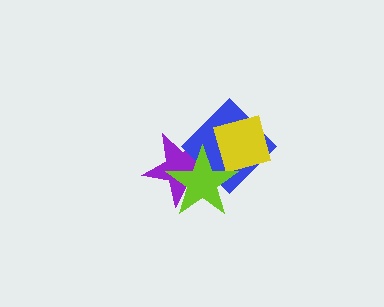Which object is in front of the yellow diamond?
The lime star is in front of the yellow diamond.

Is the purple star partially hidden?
Yes, it is partially covered by another shape.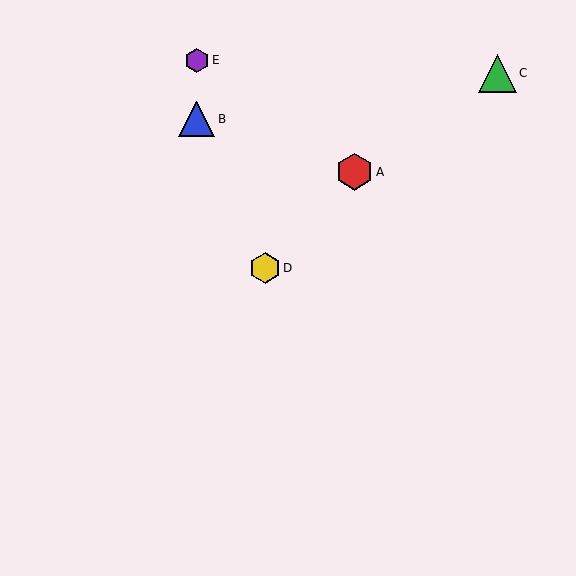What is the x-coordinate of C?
Object C is at x≈497.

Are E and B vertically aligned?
Yes, both are at x≈197.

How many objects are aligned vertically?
2 objects (B, E) are aligned vertically.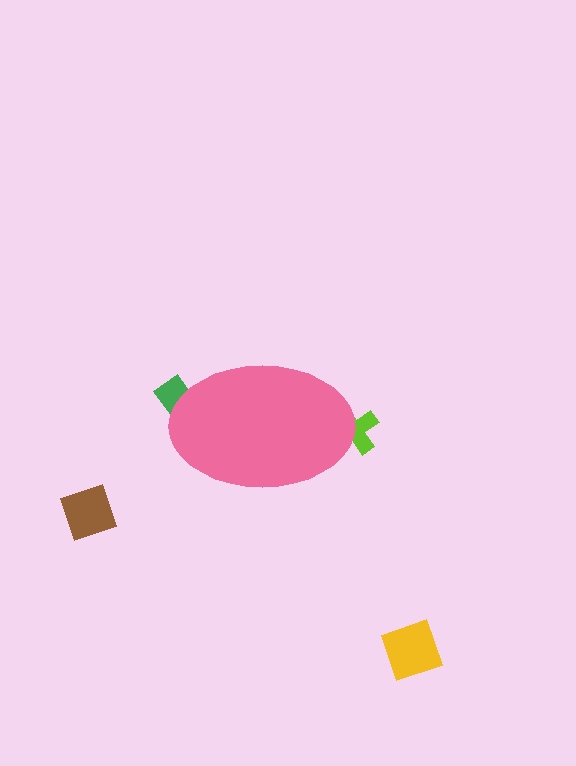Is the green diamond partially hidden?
Yes, the green diamond is partially hidden behind the pink ellipse.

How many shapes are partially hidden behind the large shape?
2 shapes are partially hidden.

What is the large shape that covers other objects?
A pink ellipse.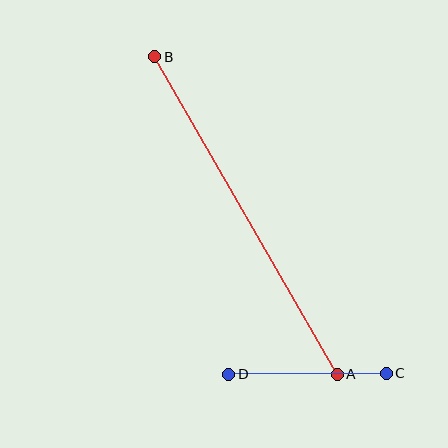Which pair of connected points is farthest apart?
Points A and B are farthest apart.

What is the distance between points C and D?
The distance is approximately 158 pixels.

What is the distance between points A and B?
The distance is approximately 366 pixels.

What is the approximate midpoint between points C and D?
The midpoint is at approximately (308, 374) pixels.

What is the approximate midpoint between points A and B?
The midpoint is at approximately (246, 216) pixels.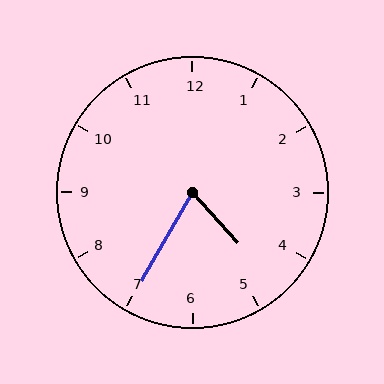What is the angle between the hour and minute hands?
Approximately 72 degrees.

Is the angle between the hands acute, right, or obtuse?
It is acute.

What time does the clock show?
4:35.